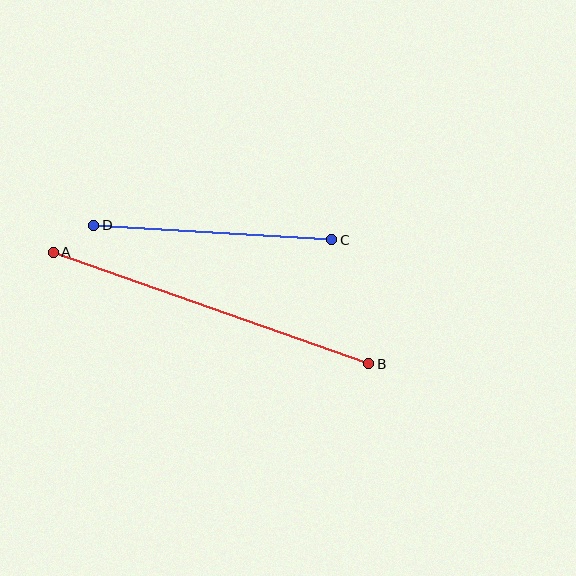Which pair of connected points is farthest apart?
Points A and B are farthest apart.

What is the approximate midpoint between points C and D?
The midpoint is at approximately (213, 233) pixels.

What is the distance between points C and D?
The distance is approximately 238 pixels.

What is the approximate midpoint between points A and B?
The midpoint is at approximately (211, 308) pixels.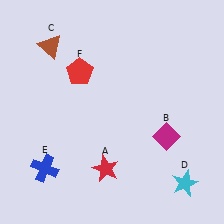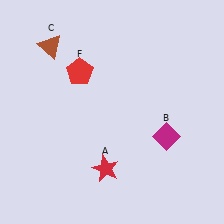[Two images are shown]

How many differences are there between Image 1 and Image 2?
There are 2 differences between the two images.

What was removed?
The blue cross (E), the cyan star (D) were removed in Image 2.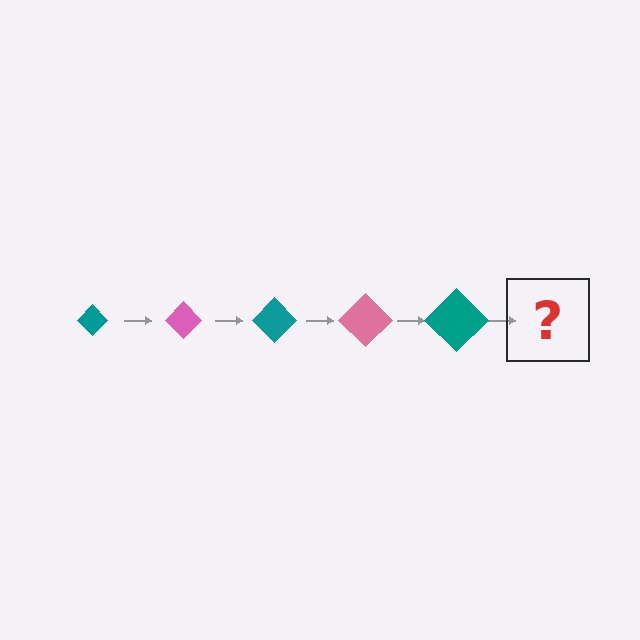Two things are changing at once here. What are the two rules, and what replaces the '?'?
The two rules are that the diamond grows larger each step and the color cycles through teal and pink. The '?' should be a pink diamond, larger than the previous one.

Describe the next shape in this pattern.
It should be a pink diamond, larger than the previous one.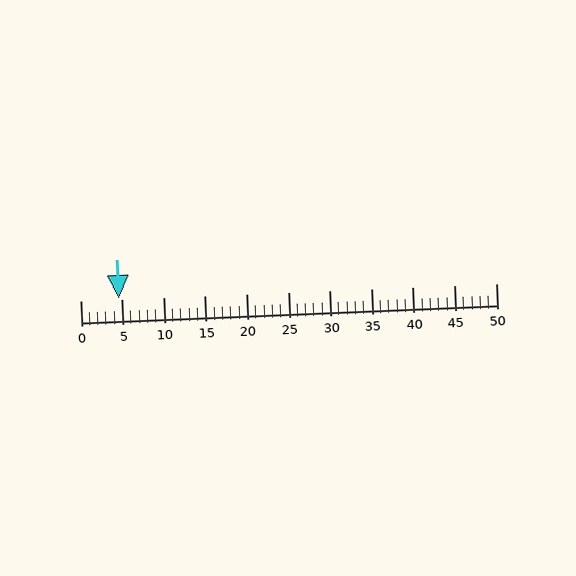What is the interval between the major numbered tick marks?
The major tick marks are spaced 5 units apart.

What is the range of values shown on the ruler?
The ruler shows values from 0 to 50.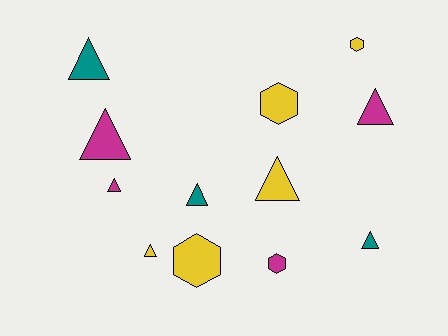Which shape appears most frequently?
Triangle, with 8 objects.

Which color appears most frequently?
Yellow, with 5 objects.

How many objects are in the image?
There are 12 objects.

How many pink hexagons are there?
There are no pink hexagons.